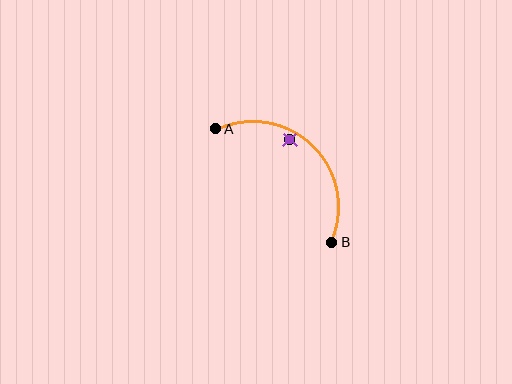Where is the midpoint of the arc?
The arc midpoint is the point on the curve farthest from the straight line joining A and B. It sits above and to the right of that line.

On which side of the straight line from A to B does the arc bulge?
The arc bulges above and to the right of the straight line connecting A and B.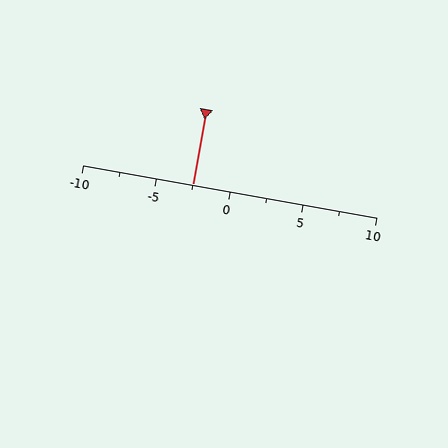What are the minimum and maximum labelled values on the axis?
The axis runs from -10 to 10.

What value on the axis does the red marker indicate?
The marker indicates approximately -2.5.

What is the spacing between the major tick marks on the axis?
The major ticks are spaced 5 apart.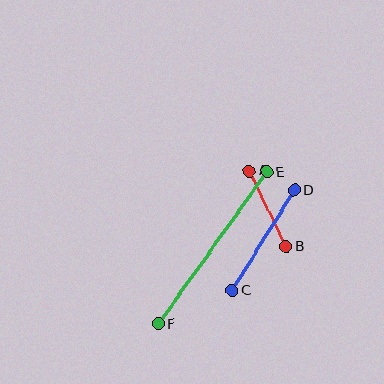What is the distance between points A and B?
The distance is approximately 84 pixels.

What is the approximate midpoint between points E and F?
The midpoint is at approximately (213, 248) pixels.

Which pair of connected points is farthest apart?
Points E and F are farthest apart.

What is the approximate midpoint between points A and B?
The midpoint is at approximately (268, 209) pixels.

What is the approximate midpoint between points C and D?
The midpoint is at approximately (263, 240) pixels.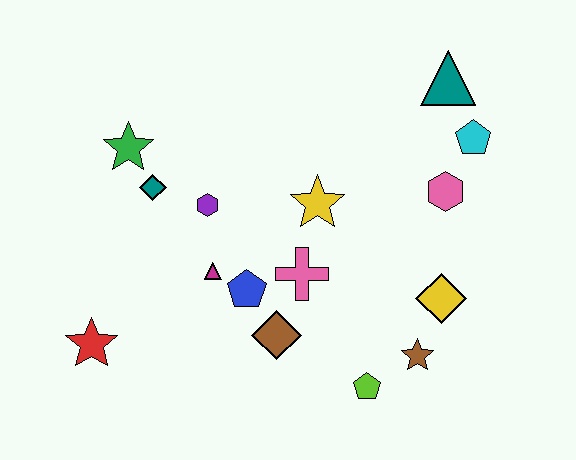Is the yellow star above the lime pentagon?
Yes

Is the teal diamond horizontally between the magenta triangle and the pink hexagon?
No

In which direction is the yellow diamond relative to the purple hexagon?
The yellow diamond is to the right of the purple hexagon.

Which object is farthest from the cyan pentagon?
The red star is farthest from the cyan pentagon.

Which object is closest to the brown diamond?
The blue pentagon is closest to the brown diamond.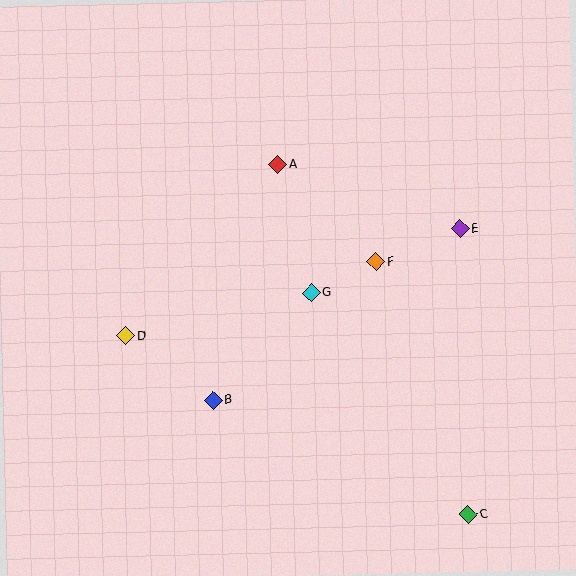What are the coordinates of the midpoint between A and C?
The midpoint between A and C is at (373, 339).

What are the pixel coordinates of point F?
Point F is at (376, 261).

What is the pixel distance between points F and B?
The distance between F and B is 214 pixels.